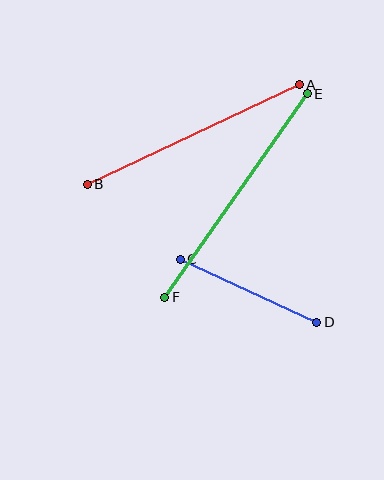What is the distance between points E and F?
The distance is approximately 248 pixels.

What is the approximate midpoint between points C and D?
The midpoint is at approximately (249, 291) pixels.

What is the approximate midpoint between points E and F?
The midpoint is at approximately (236, 196) pixels.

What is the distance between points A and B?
The distance is approximately 234 pixels.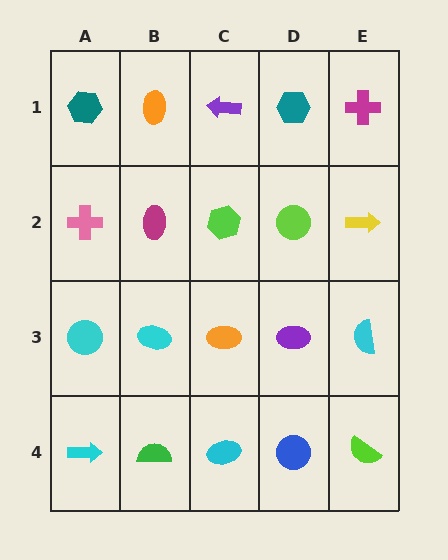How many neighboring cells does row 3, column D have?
4.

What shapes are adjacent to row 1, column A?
A pink cross (row 2, column A), an orange ellipse (row 1, column B).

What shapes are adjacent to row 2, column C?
A purple arrow (row 1, column C), an orange ellipse (row 3, column C), a magenta ellipse (row 2, column B), a lime circle (row 2, column D).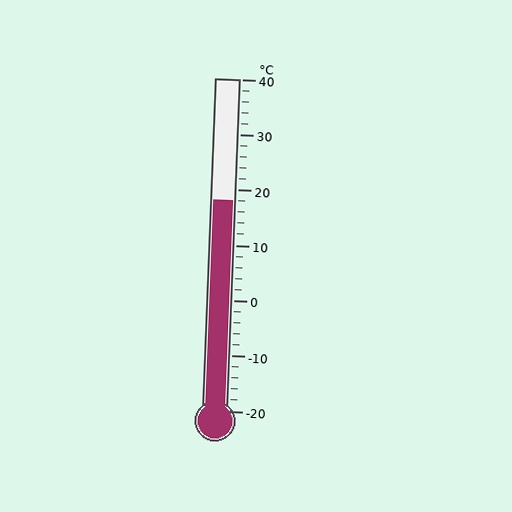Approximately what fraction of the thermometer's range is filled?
The thermometer is filled to approximately 65% of its range.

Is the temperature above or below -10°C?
The temperature is above -10°C.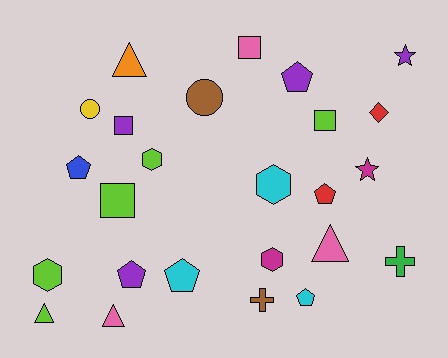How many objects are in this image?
There are 25 objects.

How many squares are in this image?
There are 4 squares.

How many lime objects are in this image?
There are 5 lime objects.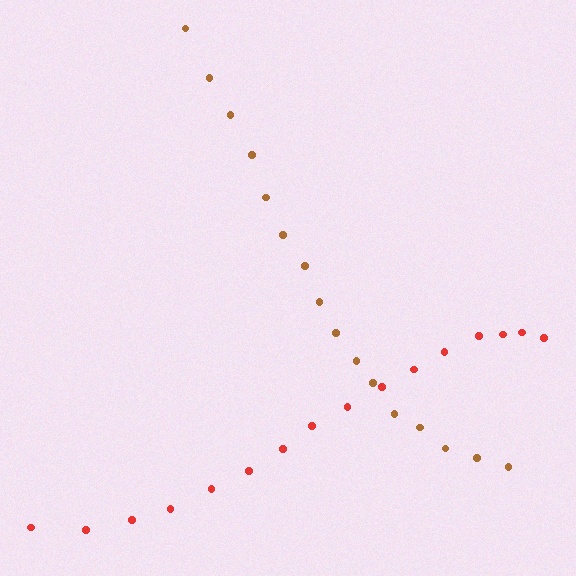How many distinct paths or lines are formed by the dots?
There are 2 distinct paths.